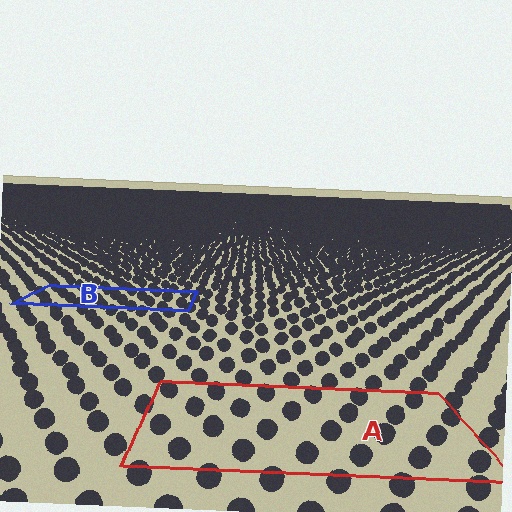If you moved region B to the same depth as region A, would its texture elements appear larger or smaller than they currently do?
They would appear larger. At a closer depth, the same texture elements are projected at a bigger on-screen size.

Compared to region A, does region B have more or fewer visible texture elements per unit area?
Region B has more texture elements per unit area — they are packed more densely because it is farther away.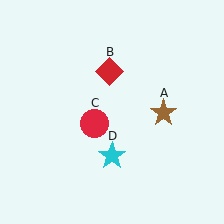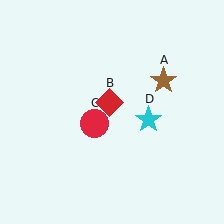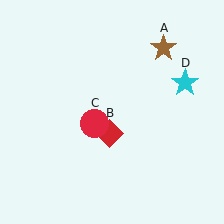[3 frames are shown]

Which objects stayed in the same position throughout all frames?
Red circle (object C) remained stationary.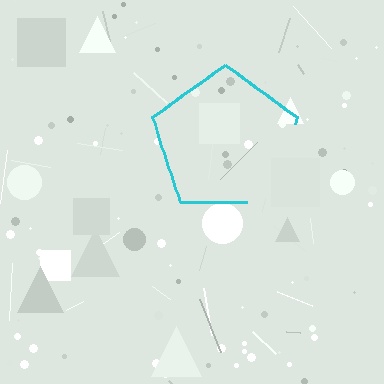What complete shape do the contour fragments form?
The contour fragments form a pentagon.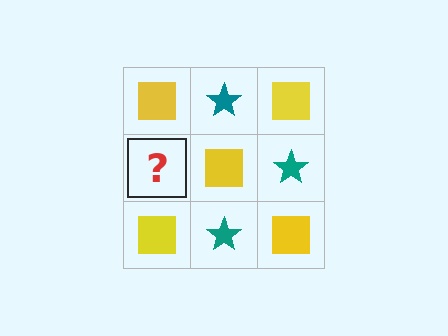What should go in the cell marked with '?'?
The missing cell should contain a teal star.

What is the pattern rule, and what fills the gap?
The rule is that it alternates yellow square and teal star in a checkerboard pattern. The gap should be filled with a teal star.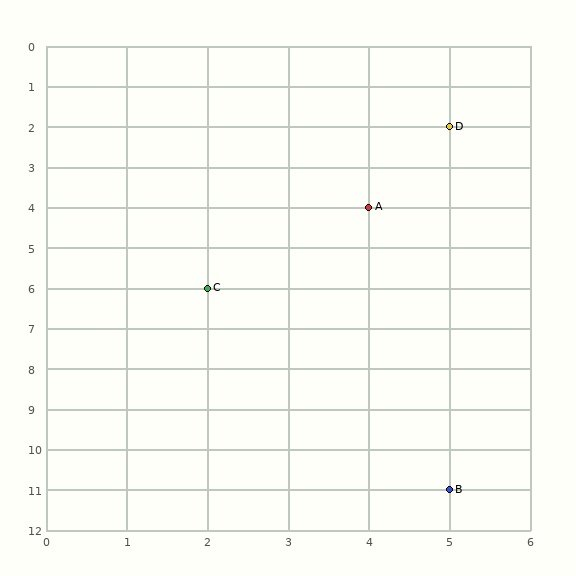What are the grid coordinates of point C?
Point C is at grid coordinates (2, 6).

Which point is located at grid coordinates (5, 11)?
Point B is at (5, 11).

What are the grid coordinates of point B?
Point B is at grid coordinates (5, 11).